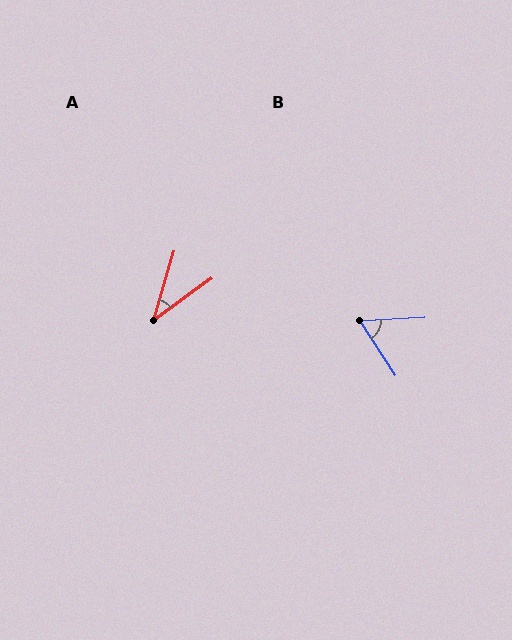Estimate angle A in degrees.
Approximately 38 degrees.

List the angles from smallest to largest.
A (38°), B (60°).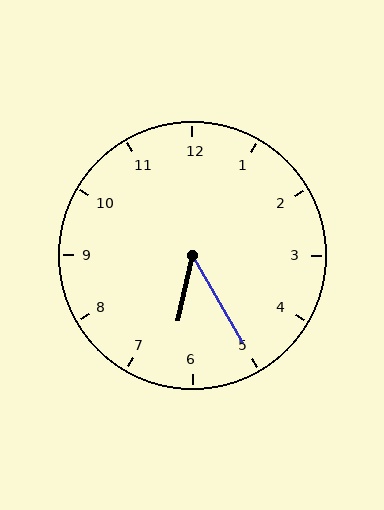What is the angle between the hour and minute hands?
Approximately 42 degrees.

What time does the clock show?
6:25.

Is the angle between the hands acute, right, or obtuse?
It is acute.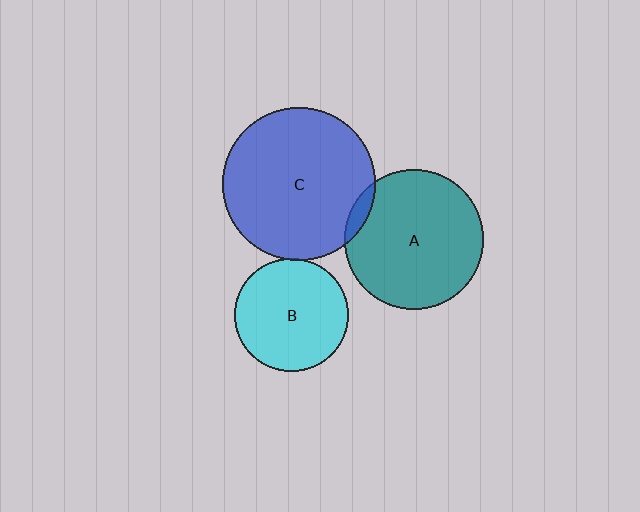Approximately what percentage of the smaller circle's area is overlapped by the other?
Approximately 5%.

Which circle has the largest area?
Circle C (blue).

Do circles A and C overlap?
Yes.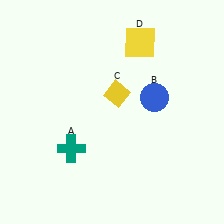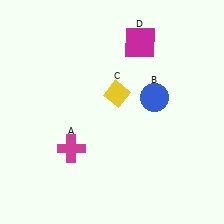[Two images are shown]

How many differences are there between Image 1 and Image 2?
There are 2 differences between the two images.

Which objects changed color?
A changed from teal to magenta. D changed from yellow to magenta.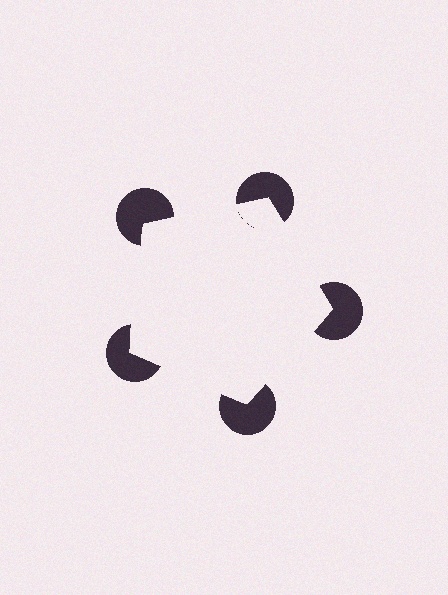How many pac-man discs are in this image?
There are 5 — one at each vertex of the illusory pentagon.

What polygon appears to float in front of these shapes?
An illusory pentagon — its edges are inferred from the aligned wedge cuts in the pac-man discs, not physically drawn.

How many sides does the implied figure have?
5 sides.